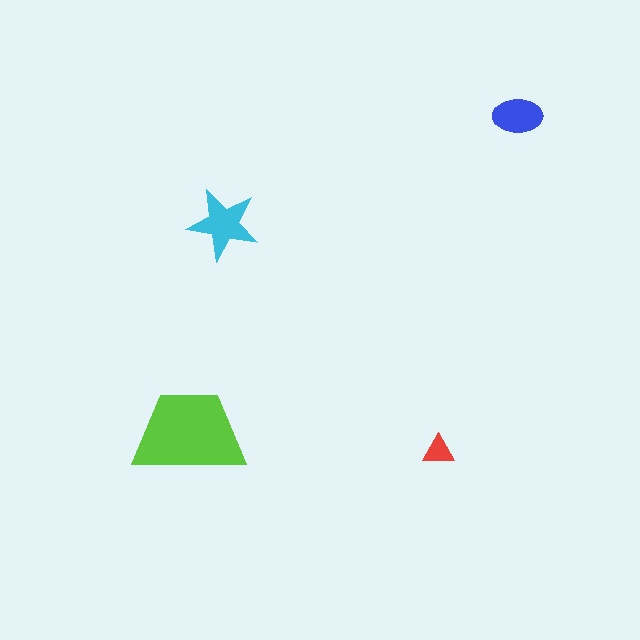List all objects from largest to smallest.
The lime trapezoid, the cyan star, the blue ellipse, the red triangle.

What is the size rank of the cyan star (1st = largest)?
2nd.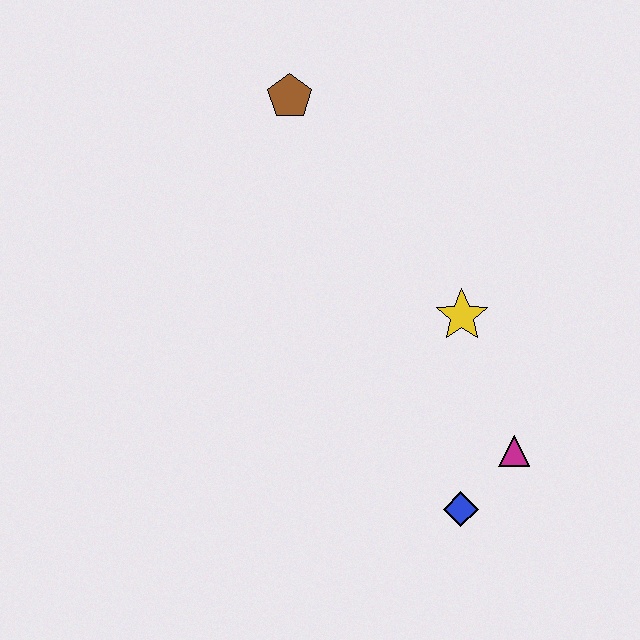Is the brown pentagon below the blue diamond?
No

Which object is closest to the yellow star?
The magenta triangle is closest to the yellow star.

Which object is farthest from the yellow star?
The brown pentagon is farthest from the yellow star.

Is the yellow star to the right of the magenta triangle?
No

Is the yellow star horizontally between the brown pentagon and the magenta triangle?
Yes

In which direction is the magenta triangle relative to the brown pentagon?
The magenta triangle is below the brown pentagon.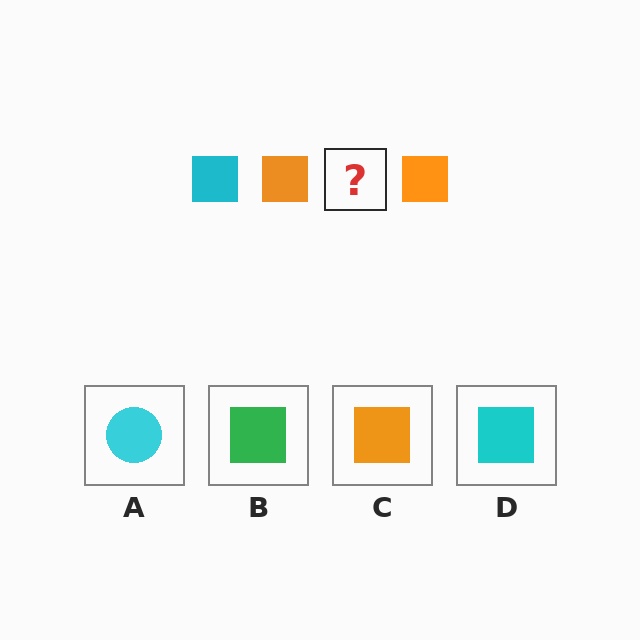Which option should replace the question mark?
Option D.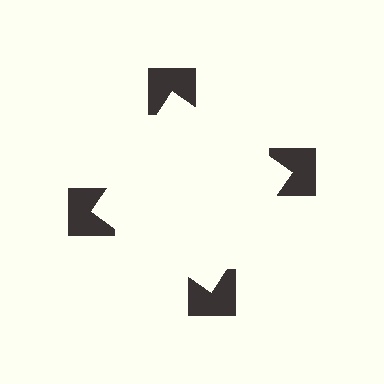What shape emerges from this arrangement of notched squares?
An illusory square — its edges are inferred from the aligned wedge cuts in the notched squares, not physically drawn.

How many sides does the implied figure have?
4 sides.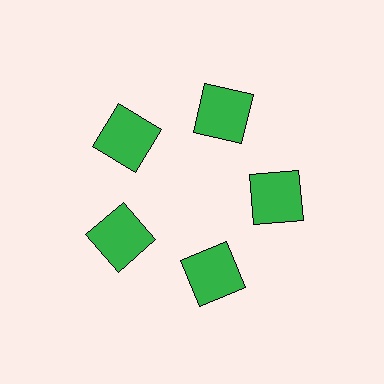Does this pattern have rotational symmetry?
Yes, this pattern has 5-fold rotational symmetry. It looks the same after rotating 72 degrees around the center.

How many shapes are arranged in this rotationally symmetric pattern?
There are 5 shapes, arranged in 5 groups of 1.